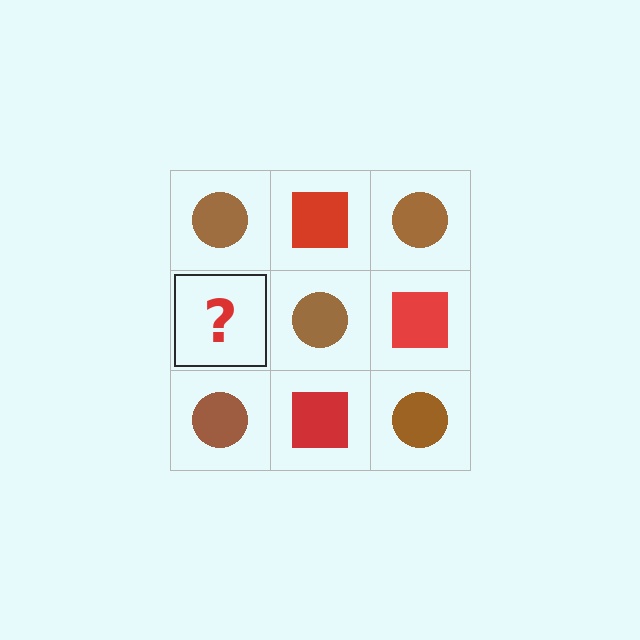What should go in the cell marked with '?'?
The missing cell should contain a red square.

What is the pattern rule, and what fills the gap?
The rule is that it alternates brown circle and red square in a checkerboard pattern. The gap should be filled with a red square.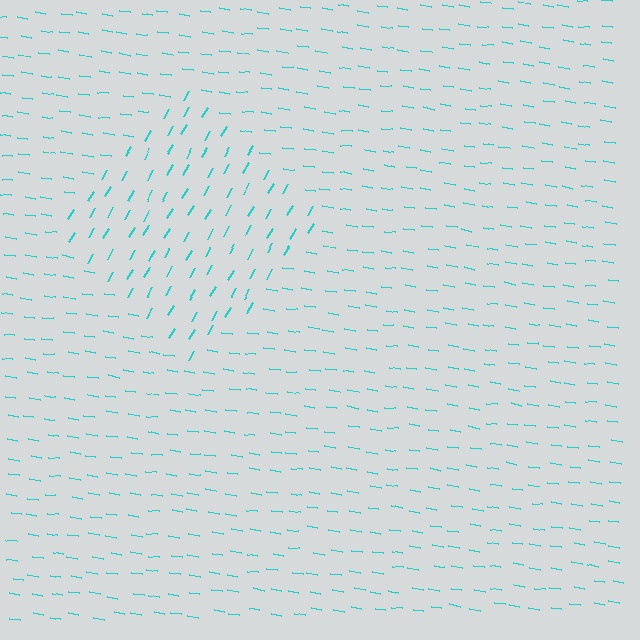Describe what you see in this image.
The image is filled with small cyan line segments. A diamond region in the image has lines oriented differently from the surrounding lines, creating a visible texture boundary.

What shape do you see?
I see a diamond.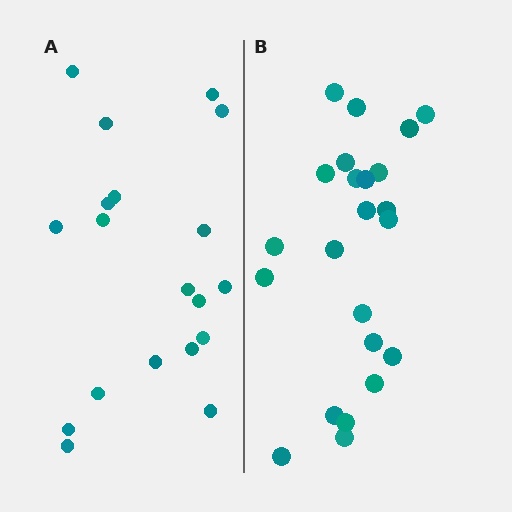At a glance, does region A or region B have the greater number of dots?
Region B (the right region) has more dots.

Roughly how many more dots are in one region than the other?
Region B has about 4 more dots than region A.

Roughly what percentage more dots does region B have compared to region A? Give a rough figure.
About 20% more.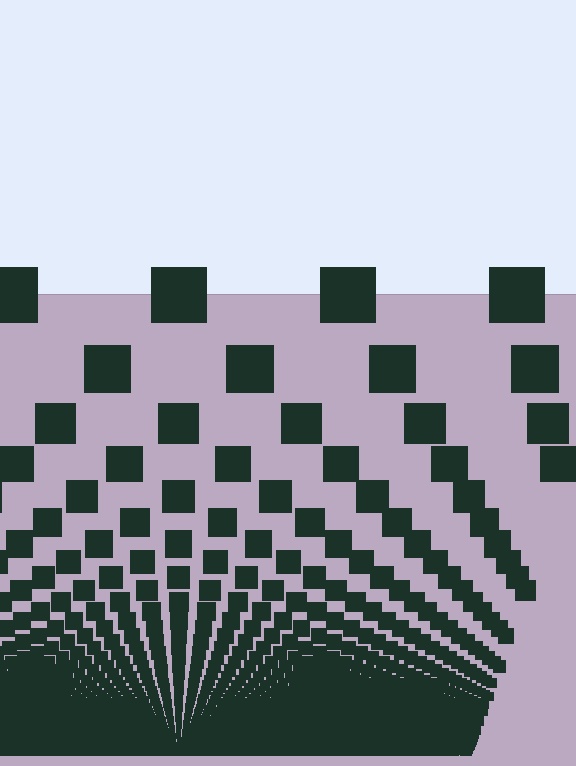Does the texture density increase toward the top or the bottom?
Density increases toward the bottom.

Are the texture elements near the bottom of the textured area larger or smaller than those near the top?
Smaller. The gradient is inverted — elements near the bottom are smaller and denser.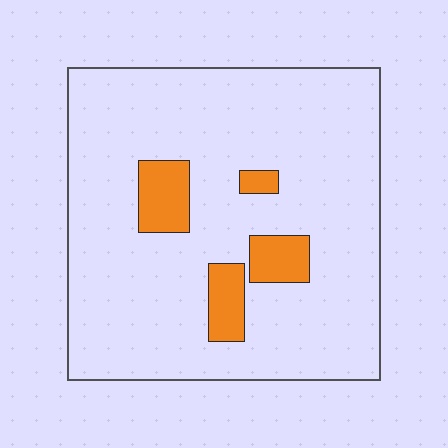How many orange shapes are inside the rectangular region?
4.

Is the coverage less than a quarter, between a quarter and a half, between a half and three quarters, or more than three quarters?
Less than a quarter.